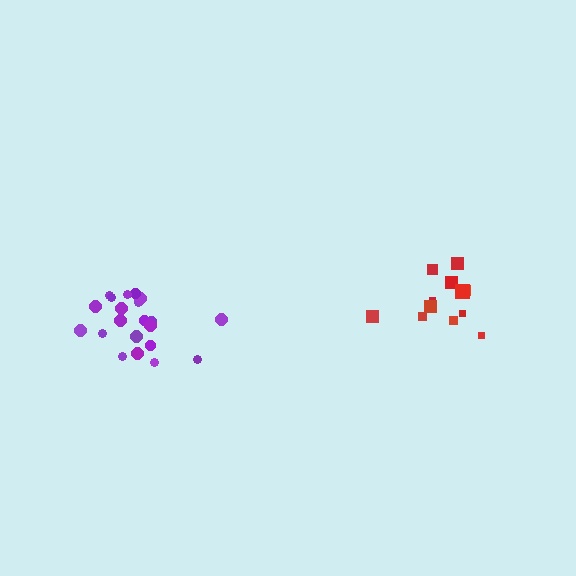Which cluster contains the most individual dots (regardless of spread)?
Purple (21).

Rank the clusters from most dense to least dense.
red, purple.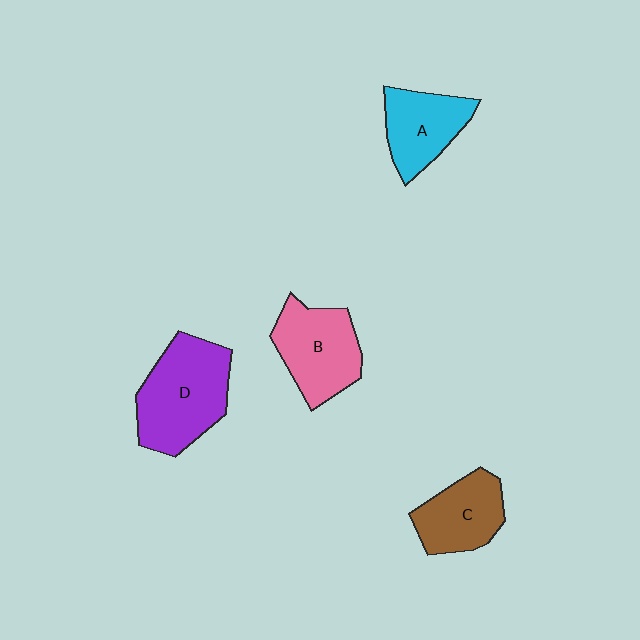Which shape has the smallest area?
Shape C (brown).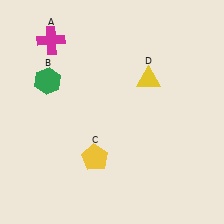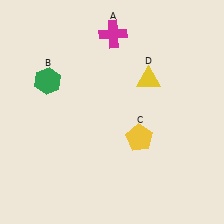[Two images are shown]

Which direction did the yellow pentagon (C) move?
The yellow pentagon (C) moved right.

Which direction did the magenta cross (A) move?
The magenta cross (A) moved right.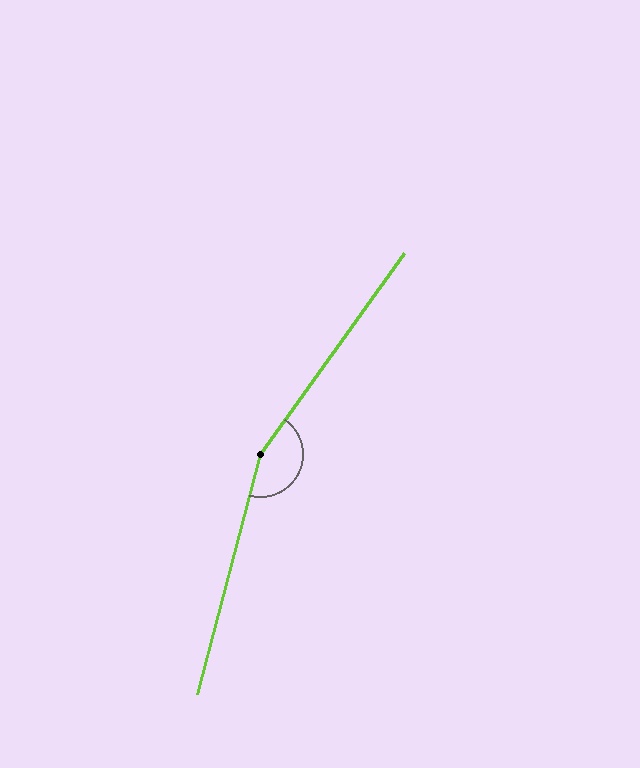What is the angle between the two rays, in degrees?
Approximately 159 degrees.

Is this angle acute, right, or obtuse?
It is obtuse.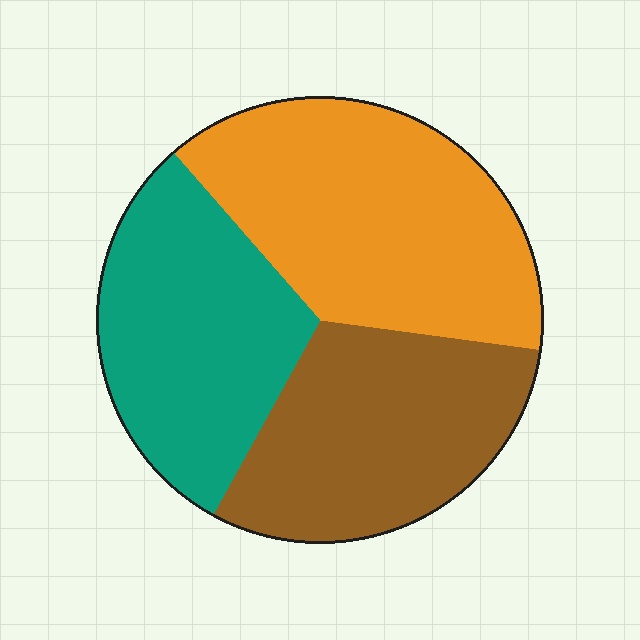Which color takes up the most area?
Orange, at roughly 40%.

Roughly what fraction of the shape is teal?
Teal takes up about one third (1/3) of the shape.